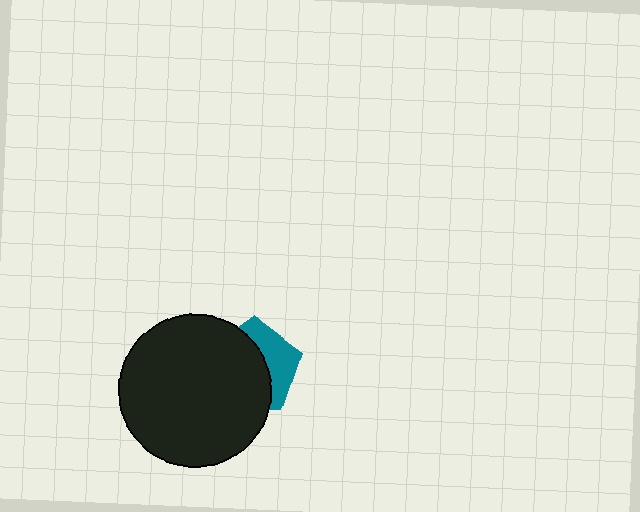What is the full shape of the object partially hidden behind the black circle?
The partially hidden object is a teal pentagon.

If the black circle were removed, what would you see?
You would see the complete teal pentagon.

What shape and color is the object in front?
The object in front is a black circle.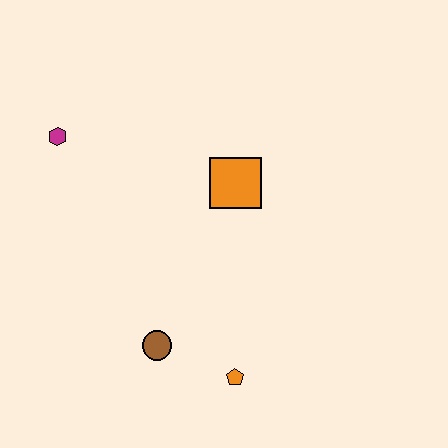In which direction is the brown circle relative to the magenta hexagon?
The brown circle is below the magenta hexagon.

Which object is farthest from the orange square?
The orange pentagon is farthest from the orange square.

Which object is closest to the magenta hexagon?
The orange square is closest to the magenta hexagon.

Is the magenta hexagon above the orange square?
Yes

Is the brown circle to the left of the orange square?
Yes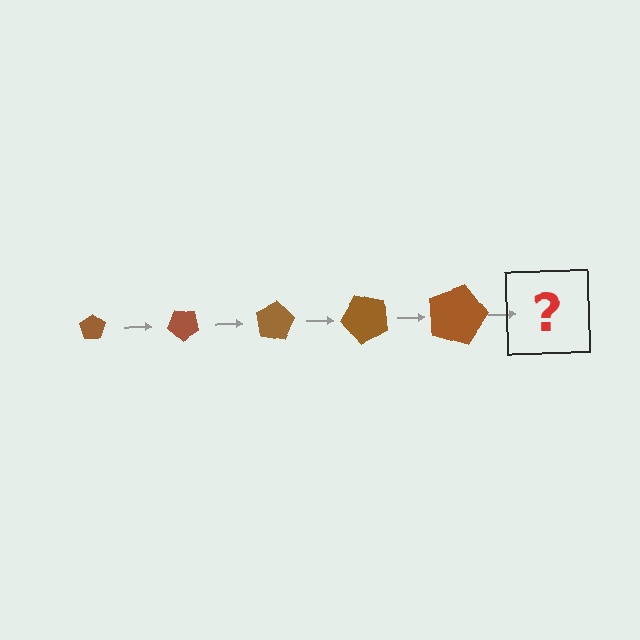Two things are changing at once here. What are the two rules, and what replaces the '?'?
The two rules are that the pentagon grows larger each step and it rotates 40 degrees each step. The '?' should be a pentagon, larger than the previous one and rotated 200 degrees from the start.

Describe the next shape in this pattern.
It should be a pentagon, larger than the previous one and rotated 200 degrees from the start.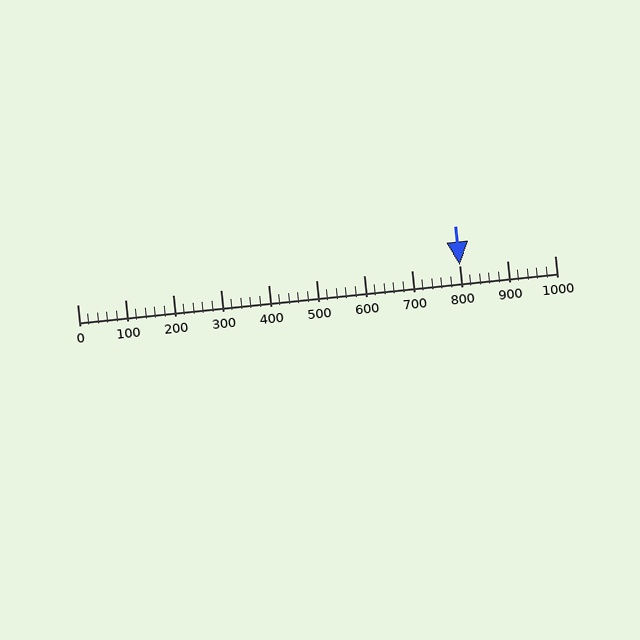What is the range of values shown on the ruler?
The ruler shows values from 0 to 1000.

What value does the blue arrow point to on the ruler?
The blue arrow points to approximately 800.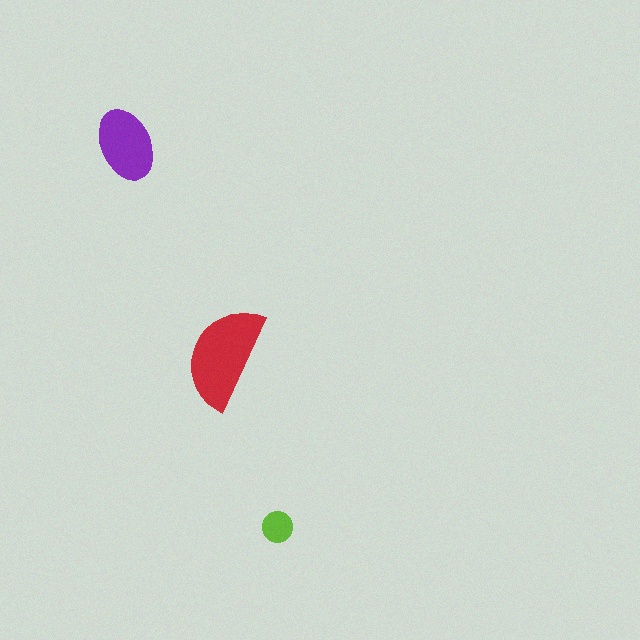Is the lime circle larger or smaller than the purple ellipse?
Smaller.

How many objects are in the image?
There are 3 objects in the image.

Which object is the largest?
The red semicircle.